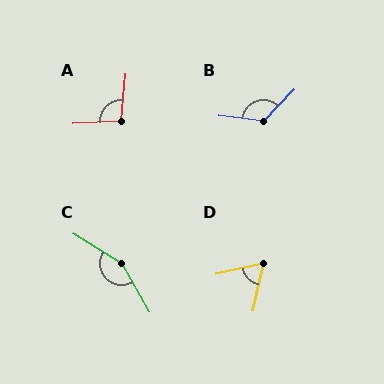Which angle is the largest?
C, at approximately 152 degrees.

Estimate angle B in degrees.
Approximately 127 degrees.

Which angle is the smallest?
D, at approximately 66 degrees.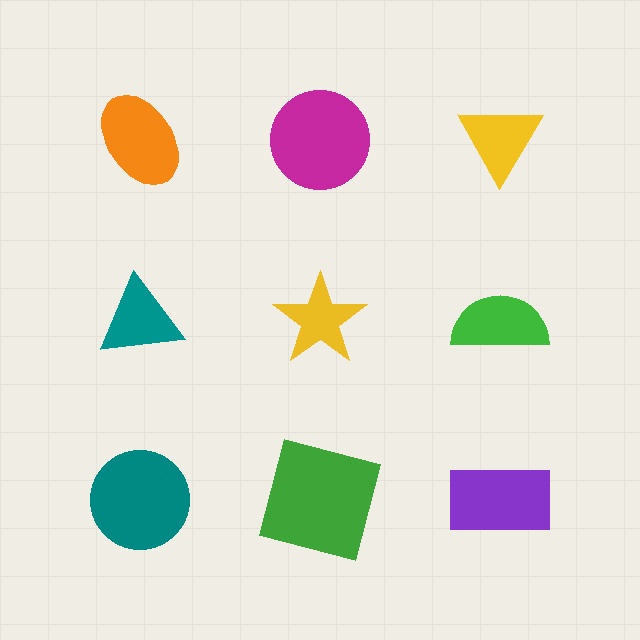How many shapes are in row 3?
3 shapes.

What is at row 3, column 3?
A purple rectangle.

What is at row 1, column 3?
A yellow triangle.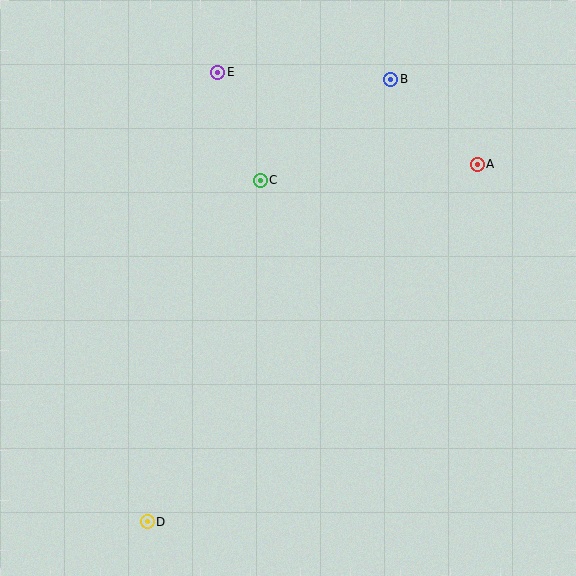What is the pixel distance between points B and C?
The distance between B and C is 165 pixels.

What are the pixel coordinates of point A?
Point A is at (477, 164).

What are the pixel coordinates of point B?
Point B is at (391, 79).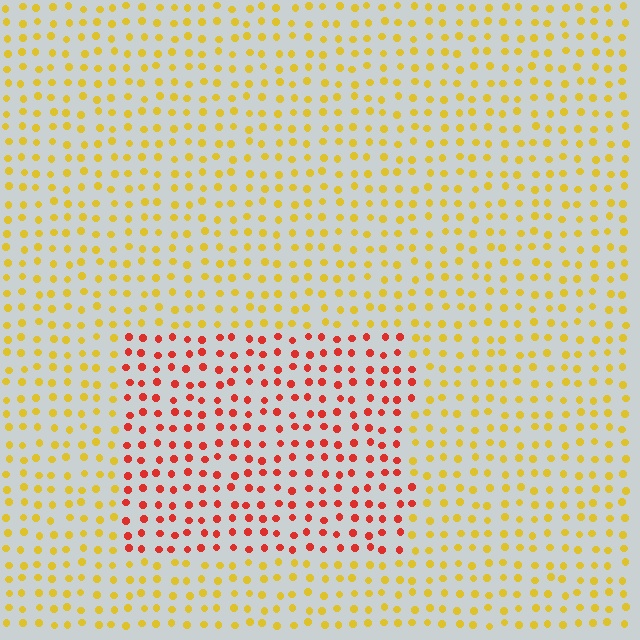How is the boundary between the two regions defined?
The boundary is defined purely by a slight shift in hue (about 50 degrees). Spacing, size, and orientation are identical on both sides.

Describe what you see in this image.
The image is filled with small yellow elements in a uniform arrangement. A rectangle-shaped region is visible where the elements are tinted to a slightly different hue, forming a subtle color boundary.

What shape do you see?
I see a rectangle.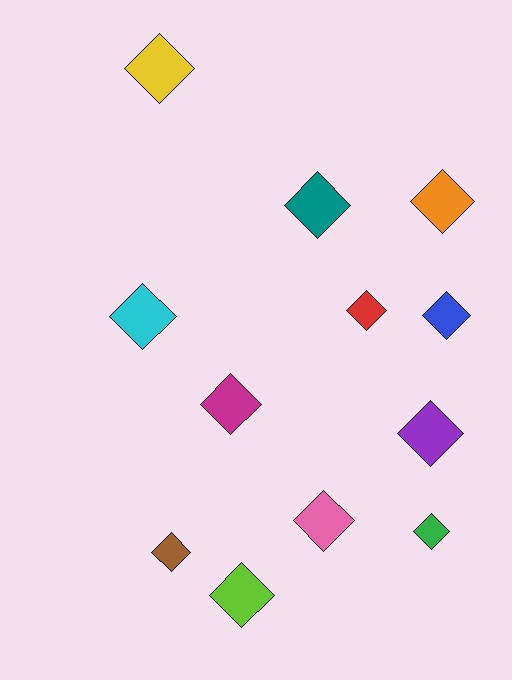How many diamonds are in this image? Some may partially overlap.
There are 12 diamonds.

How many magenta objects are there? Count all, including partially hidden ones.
There is 1 magenta object.